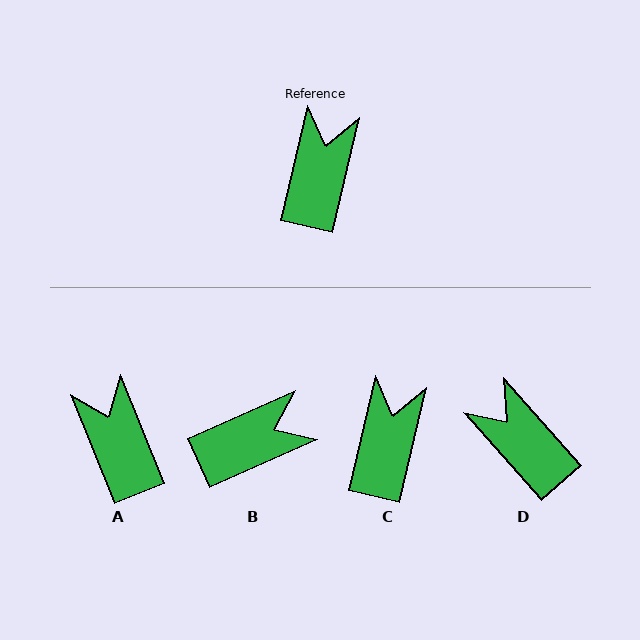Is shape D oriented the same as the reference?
No, it is off by about 55 degrees.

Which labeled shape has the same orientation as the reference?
C.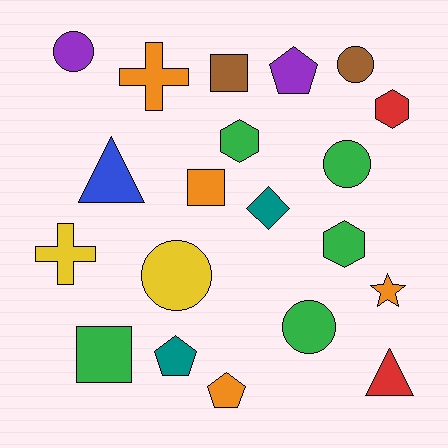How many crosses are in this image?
There are 2 crosses.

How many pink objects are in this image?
There are no pink objects.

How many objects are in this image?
There are 20 objects.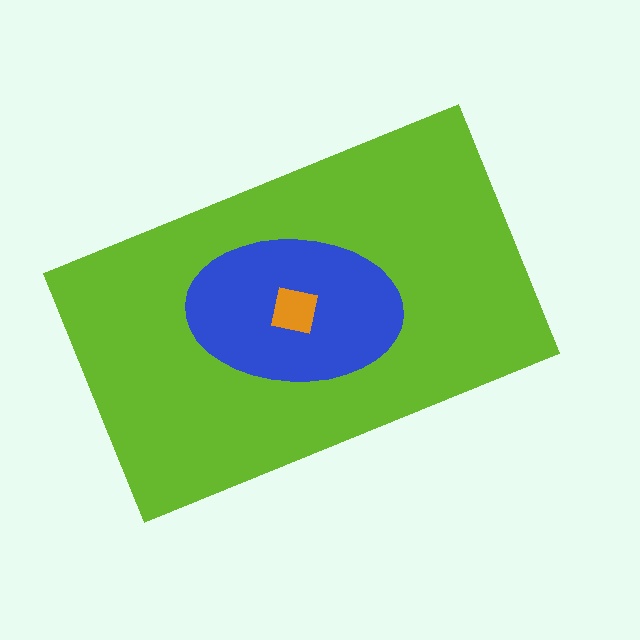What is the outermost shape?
The lime rectangle.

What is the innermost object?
The orange square.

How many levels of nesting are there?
3.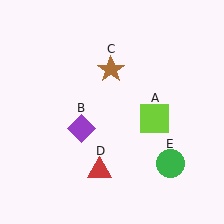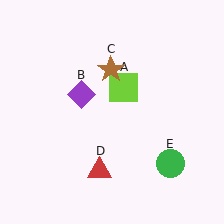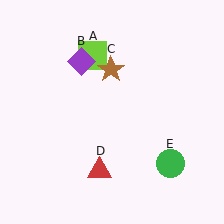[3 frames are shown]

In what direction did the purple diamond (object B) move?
The purple diamond (object B) moved up.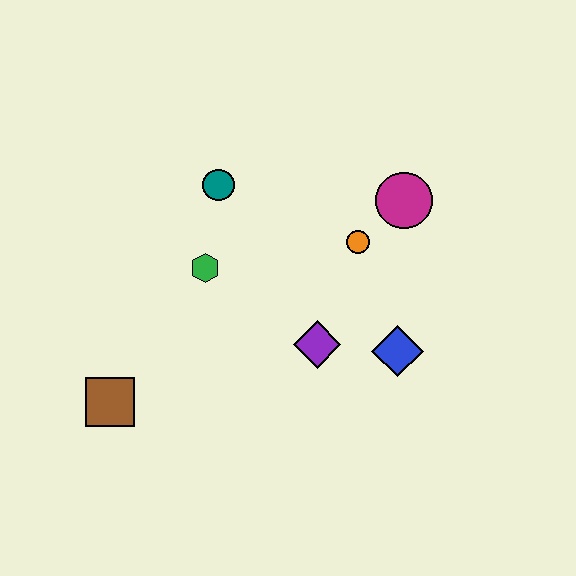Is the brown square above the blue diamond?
No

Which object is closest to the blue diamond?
The purple diamond is closest to the blue diamond.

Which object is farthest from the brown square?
The magenta circle is farthest from the brown square.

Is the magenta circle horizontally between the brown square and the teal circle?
No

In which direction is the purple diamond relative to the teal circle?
The purple diamond is below the teal circle.